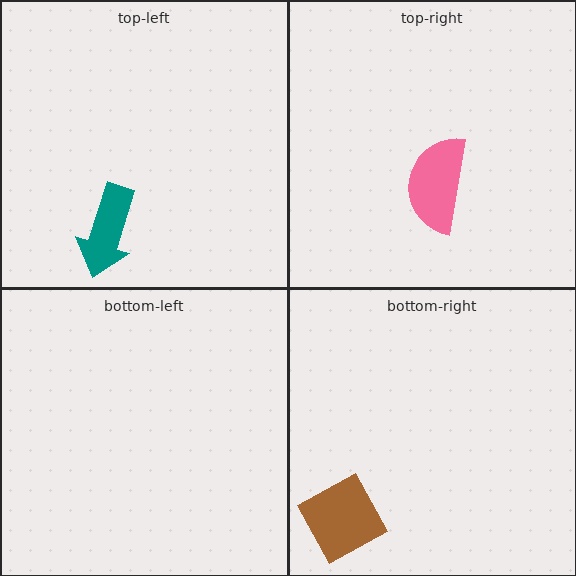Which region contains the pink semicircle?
The top-right region.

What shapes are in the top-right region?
The pink semicircle.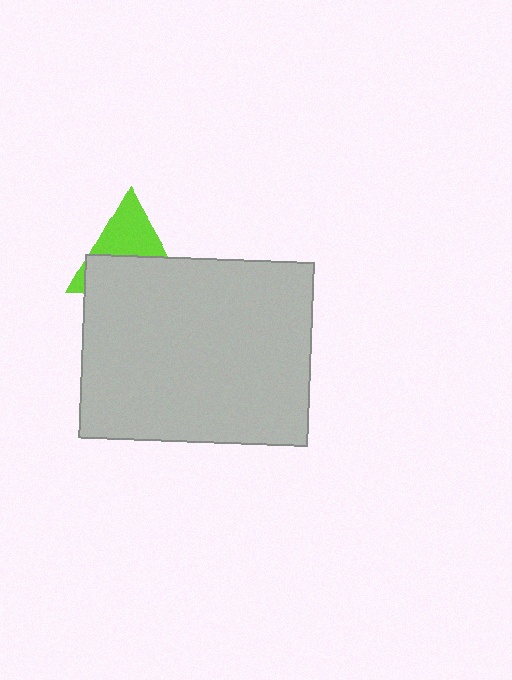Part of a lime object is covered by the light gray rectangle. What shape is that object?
It is a triangle.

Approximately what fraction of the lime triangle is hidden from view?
Roughly 56% of the lime triangle is hidden behind the light gray rectangle.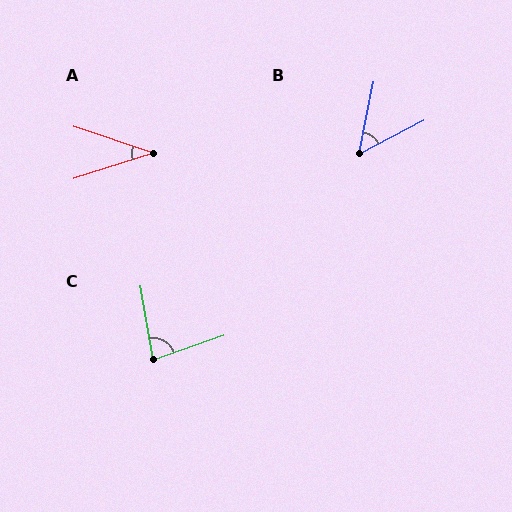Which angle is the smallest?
A, at approximately 36 degrees.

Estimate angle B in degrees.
Approximately 52 degrees.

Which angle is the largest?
C, at approximately 81 degrees.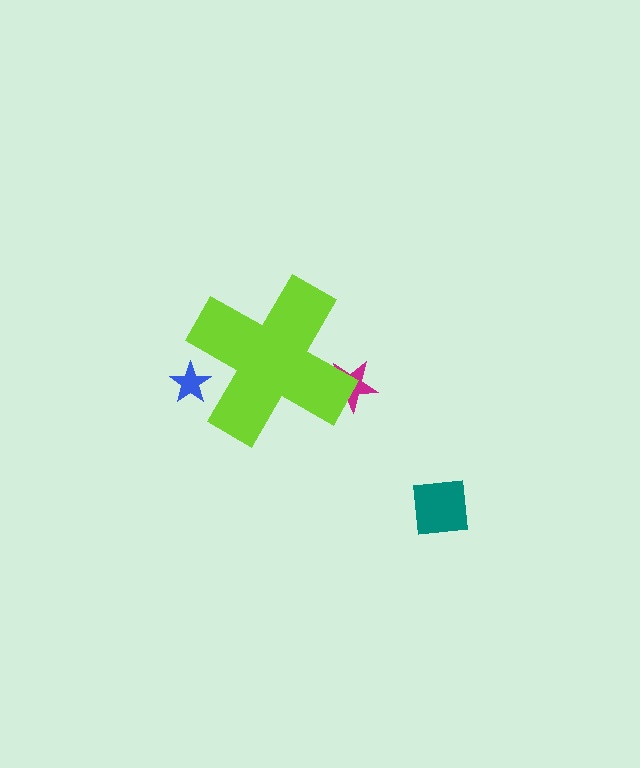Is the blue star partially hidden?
Yes, the blue star is partially hidden behind the lime cross.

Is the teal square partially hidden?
No, the teal square is fully visible.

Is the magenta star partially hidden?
Yes, the magenta star is partially hidden behind the lime cross.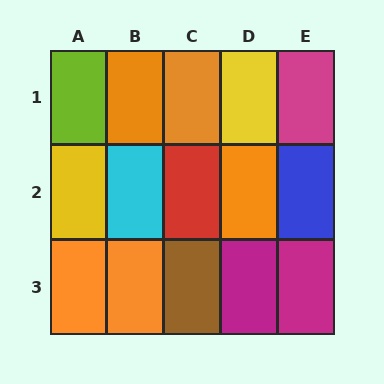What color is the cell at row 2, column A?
Yellow.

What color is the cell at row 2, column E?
Blue.